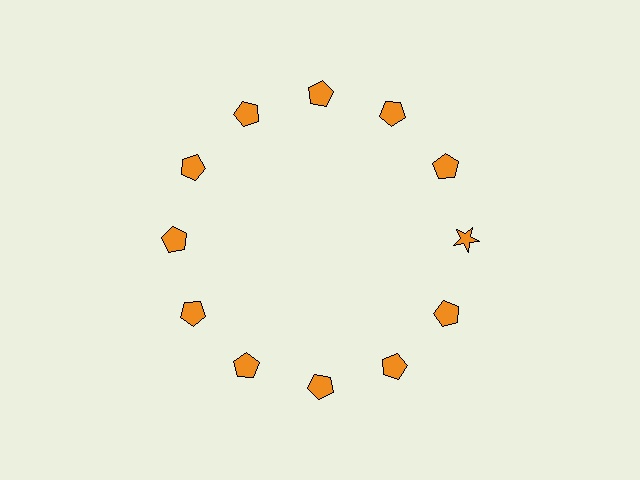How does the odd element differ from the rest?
It has a different shape: star instead of pentagon.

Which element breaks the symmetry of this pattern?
The orange star at roughly the 3 o'clock position breaks the symmetry. All other shapes are orange pentagons.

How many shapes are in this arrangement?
There are 12 shapes arranged in a ring pattern.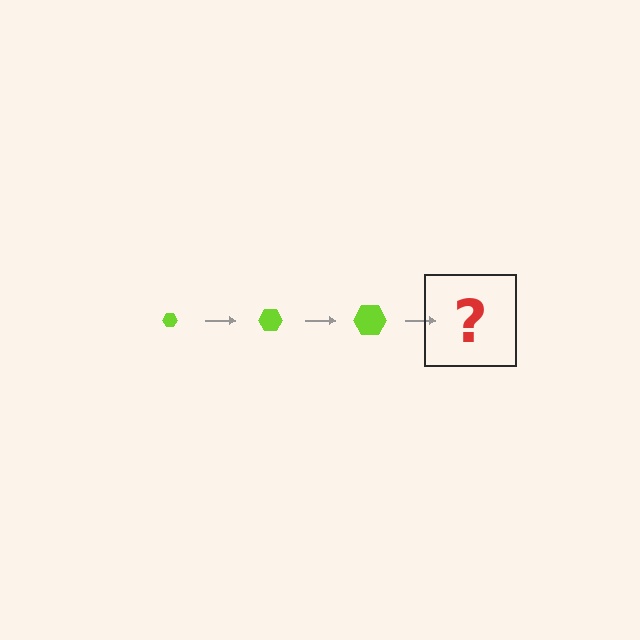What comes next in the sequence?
The next element should be a lime hexagon, larger than the previous one.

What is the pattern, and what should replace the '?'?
The pattern is that the hexagon gets progressively larger each step. The '?' should be a lime hexagon, larger than the previous one.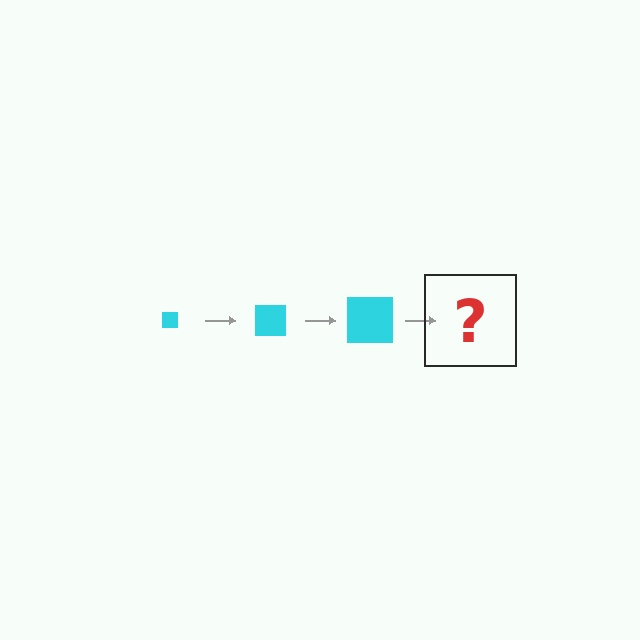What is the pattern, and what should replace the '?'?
The pattern is that the square gets progressively larger each step. The '?' should be a cyan square, larger than the previous one.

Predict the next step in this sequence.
The next step is a cyan square, larger than the previous one.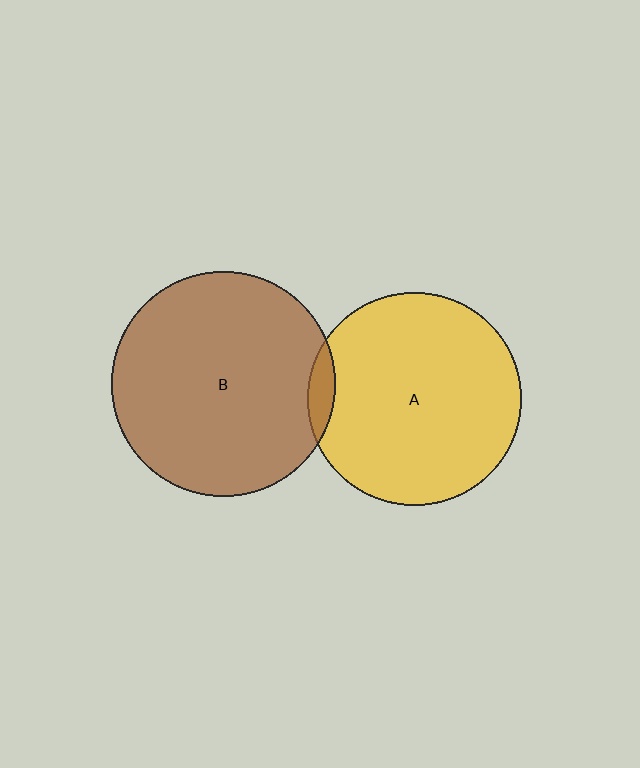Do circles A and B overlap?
Yes.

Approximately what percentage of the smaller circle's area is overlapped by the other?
Approximately 5%.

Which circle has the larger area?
Circle B (brown).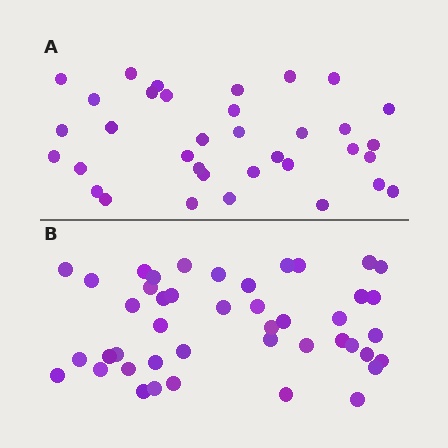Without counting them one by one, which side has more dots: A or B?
Region B (the bottom region) has more dots.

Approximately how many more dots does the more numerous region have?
Region B has roughly 8 or so more dots than region A.